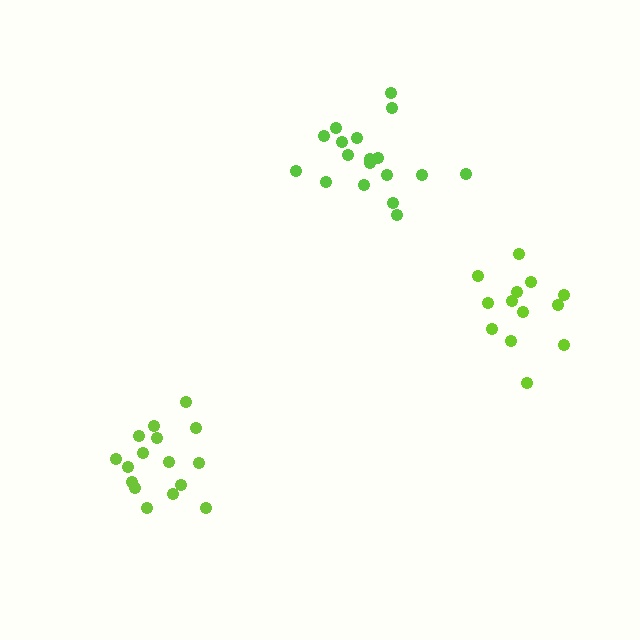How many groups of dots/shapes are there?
There are 3 groups.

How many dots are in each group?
Group 1: 18 dots, Group 2: 13 dots, Group 3: 16 dots (47 total).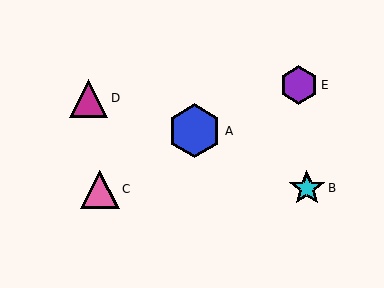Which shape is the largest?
The blue hexagon (labeled A) is the largest.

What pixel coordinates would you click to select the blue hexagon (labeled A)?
Click at (195, 131) to select the blue hexagon A.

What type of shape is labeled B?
Shape B is a cyan star.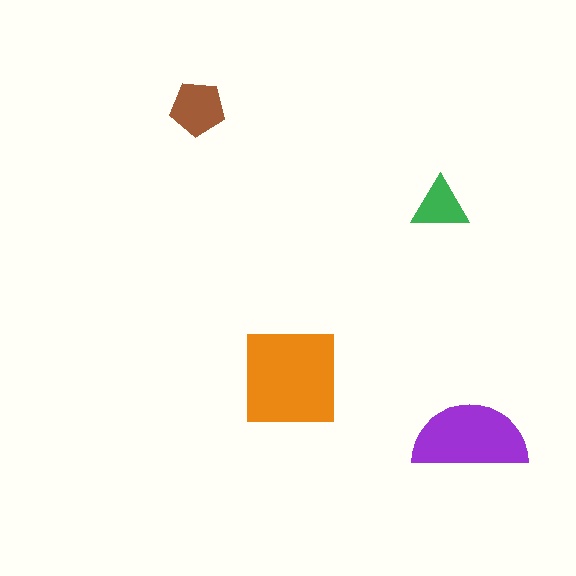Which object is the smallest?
The green triangle.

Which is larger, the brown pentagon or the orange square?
The orange square.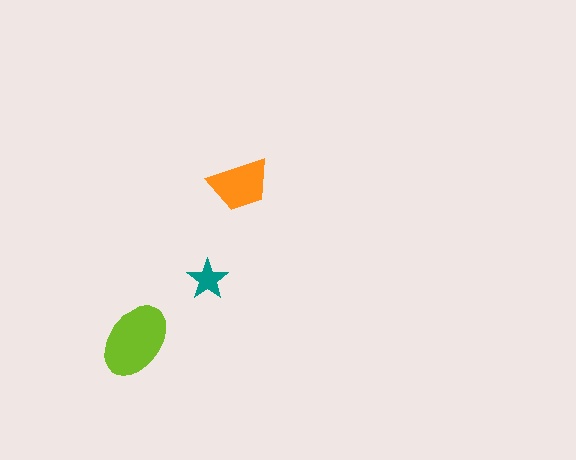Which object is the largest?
The lime ellipse.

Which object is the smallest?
The teal star.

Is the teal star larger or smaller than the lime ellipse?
Smaller.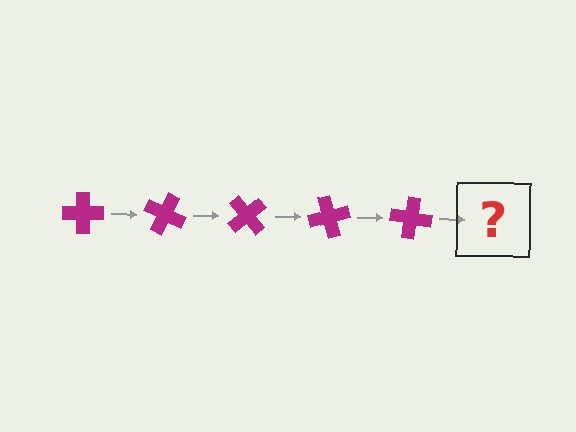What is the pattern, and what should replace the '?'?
The pattern is that the cross rotates 25 degrees each step. The '?' should be a magenta cross rotated 125 degrees.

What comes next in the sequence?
The next element should be a magenta cross rotated 125 degrees.